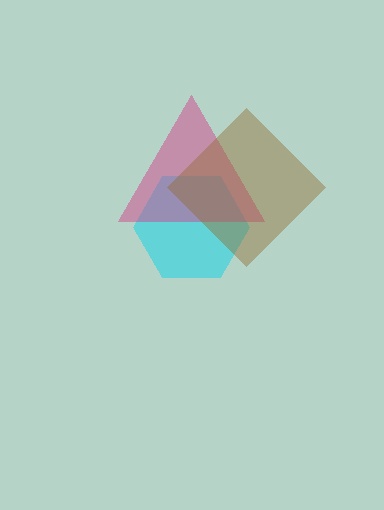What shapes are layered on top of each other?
The layered shapes are: a cyan hexagon, a magenta triangle, a brown diamond.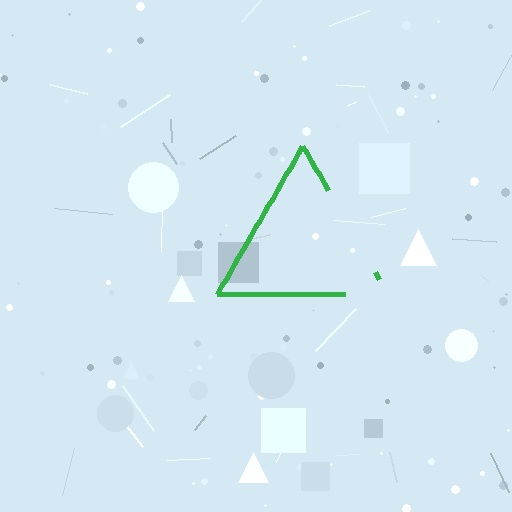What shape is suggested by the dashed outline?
The dashed outline suggests a triangle.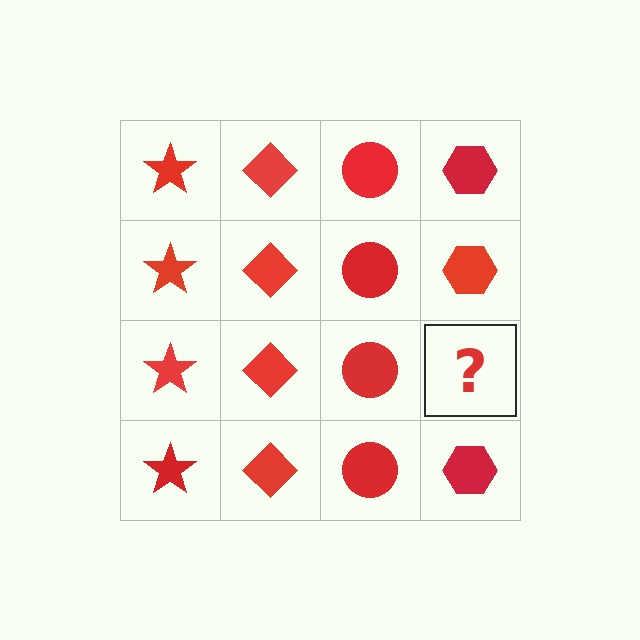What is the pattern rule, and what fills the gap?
The rule is that each column has a consistent shape. The gap should be filled with a red hexagon.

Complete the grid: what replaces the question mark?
The question mark should be replaced with a red hexagon.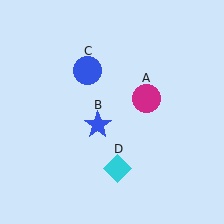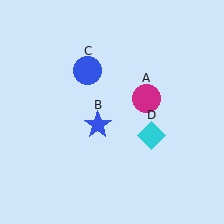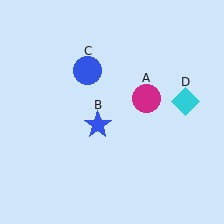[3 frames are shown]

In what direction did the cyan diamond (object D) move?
The cyan diamond (object D) moved up and to the right.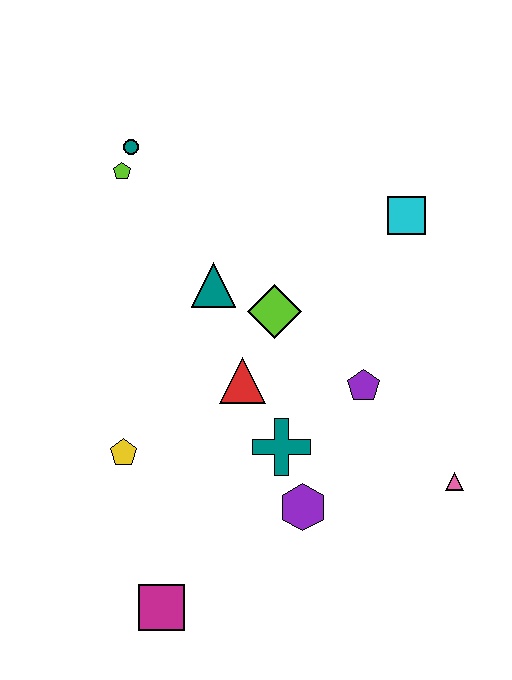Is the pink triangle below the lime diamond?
Yes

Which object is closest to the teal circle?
The lime pentagon is closest to the teal circle.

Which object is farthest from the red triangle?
The teal circle is farthest from the red triangle.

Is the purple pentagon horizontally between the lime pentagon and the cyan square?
Yes